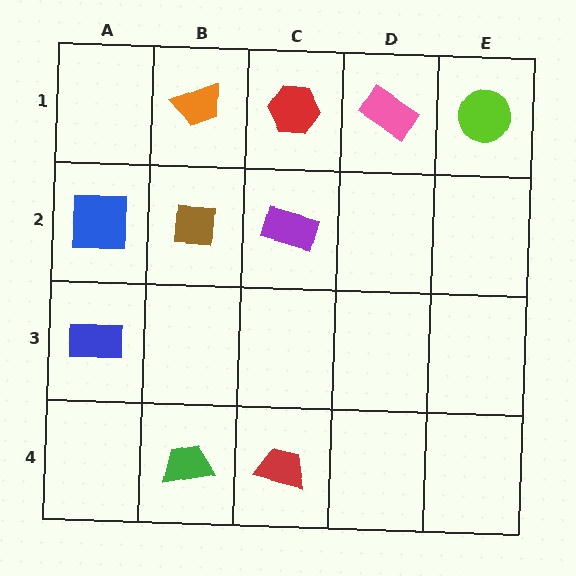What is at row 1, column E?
A lime circle.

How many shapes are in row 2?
3 shapes.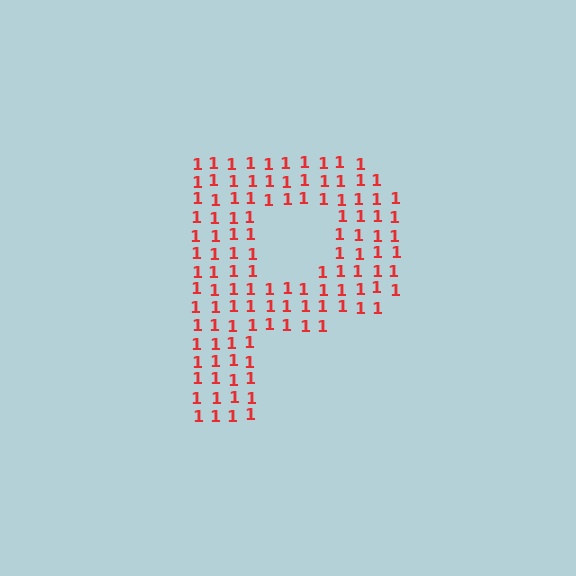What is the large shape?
The large shape is the letter P.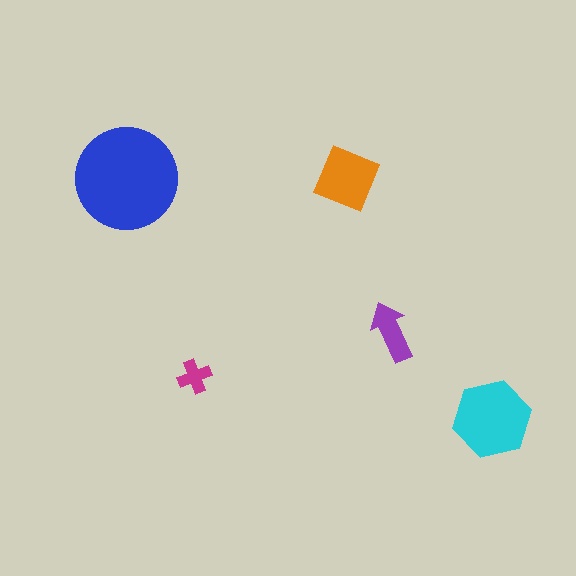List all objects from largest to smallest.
The blue circle, the cyan hexagon, the orange square, the purple arrow, the magenta cross.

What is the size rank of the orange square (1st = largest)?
3rd.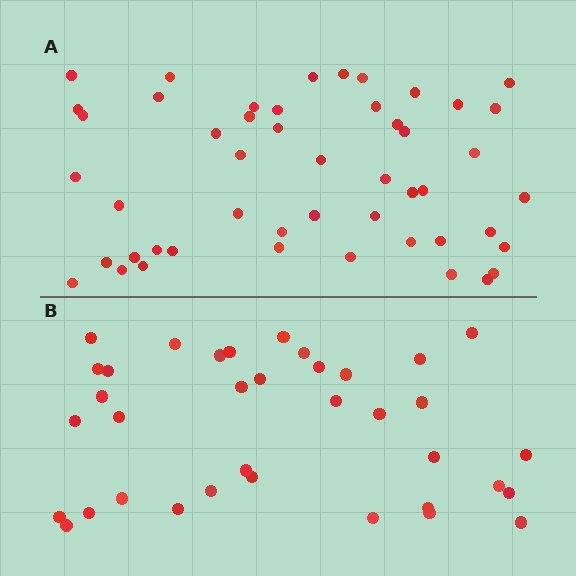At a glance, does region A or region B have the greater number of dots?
Region A (the top region) has more dots.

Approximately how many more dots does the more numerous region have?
Region A has approximately 15 more dots than region B.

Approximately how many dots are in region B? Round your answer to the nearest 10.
About 40 dots. (The exact count is 36, which rounds to 40.)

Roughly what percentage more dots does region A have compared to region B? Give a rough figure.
About 35% more.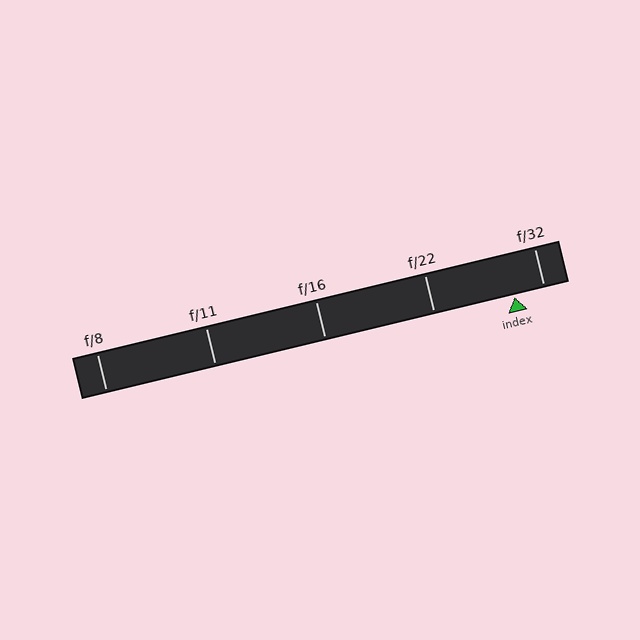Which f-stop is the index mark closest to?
The index mark is closest to f/32.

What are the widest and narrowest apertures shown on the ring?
The widest aperture shown is f/8 and the narrowest is f/32.